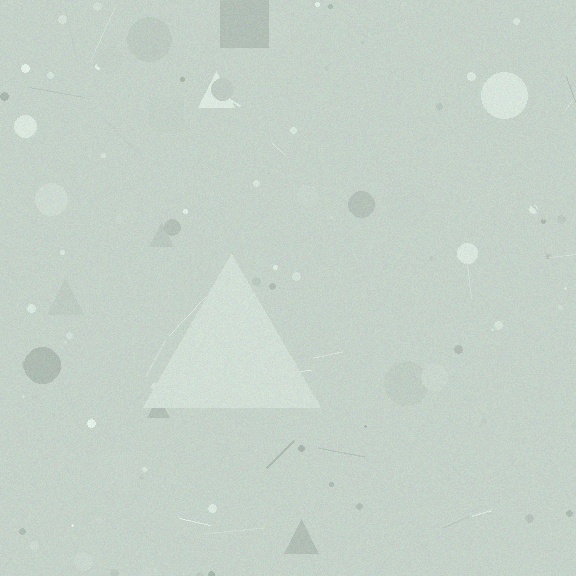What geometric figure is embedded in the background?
A triangle is embedded in the background.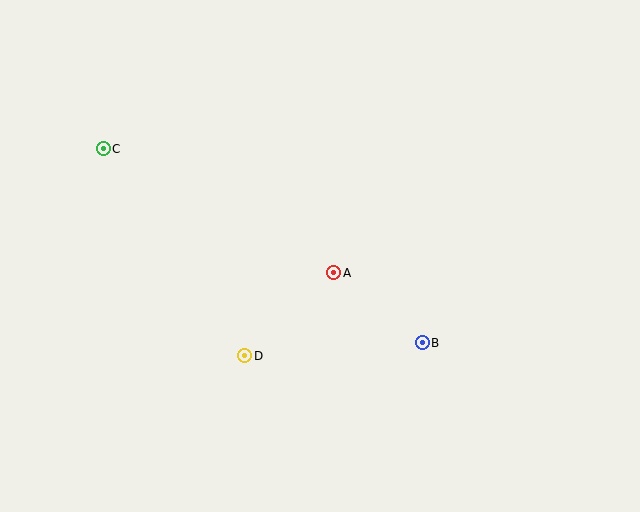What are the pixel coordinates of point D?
Point D is at (245, 356).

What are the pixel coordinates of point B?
Point B is at (422, 343).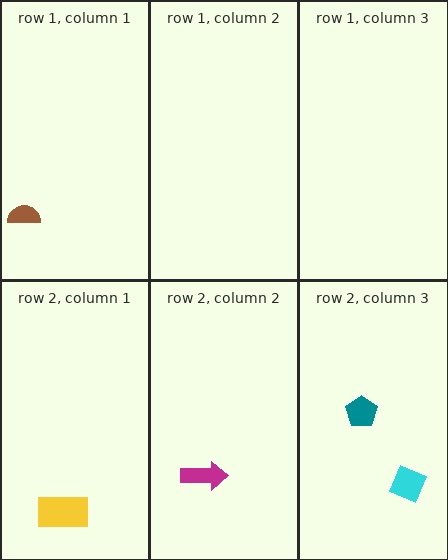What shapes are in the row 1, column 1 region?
The brown semicircle.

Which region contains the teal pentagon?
The row 2, column 3 region.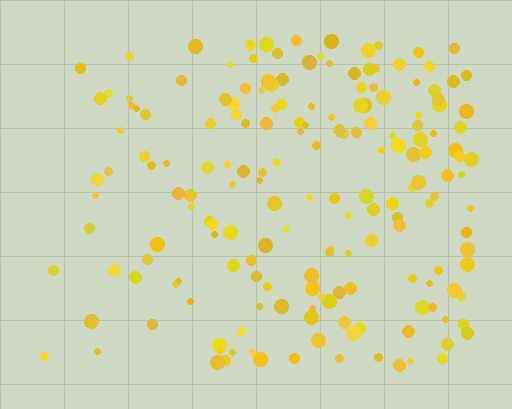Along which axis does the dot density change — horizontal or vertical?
Horizontal.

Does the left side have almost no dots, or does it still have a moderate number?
Still a moderate number, just noticeably fewer than the right.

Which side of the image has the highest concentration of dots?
The right.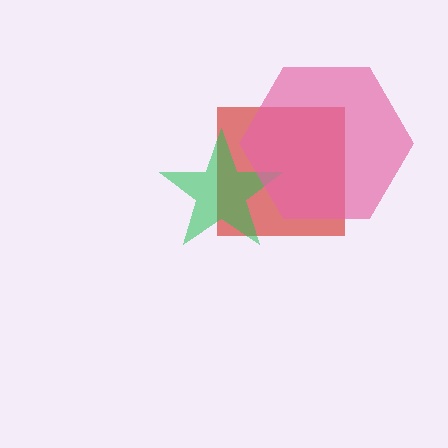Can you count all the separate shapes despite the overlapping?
Yes, there are 3 separate shapes.